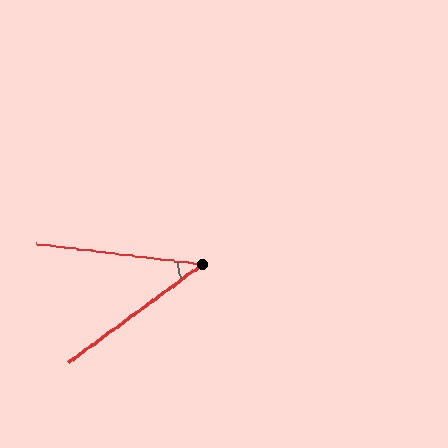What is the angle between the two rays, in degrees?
Approximately 43 degrees.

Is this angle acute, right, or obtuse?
It is acute.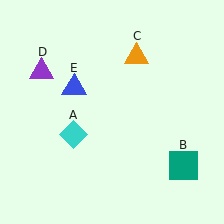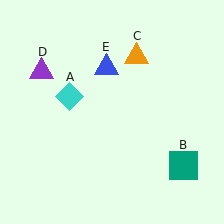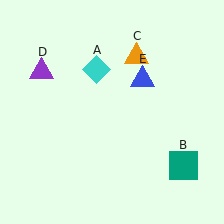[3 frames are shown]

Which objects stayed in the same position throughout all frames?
Teal square (object B) and orange triangle (object C) and purple triangle (object D) remained stationary.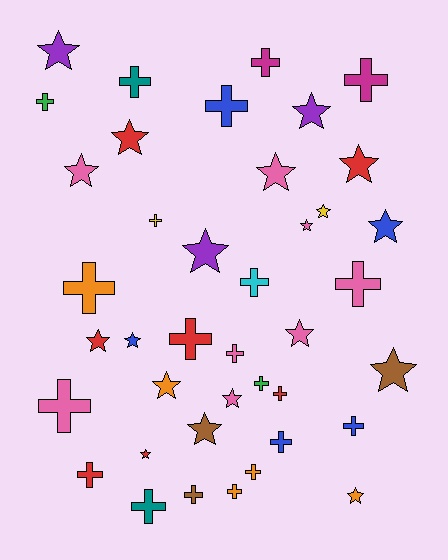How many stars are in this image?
There are 19 stars.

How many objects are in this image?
There are 40 objects.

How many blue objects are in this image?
There are 5 blue objects.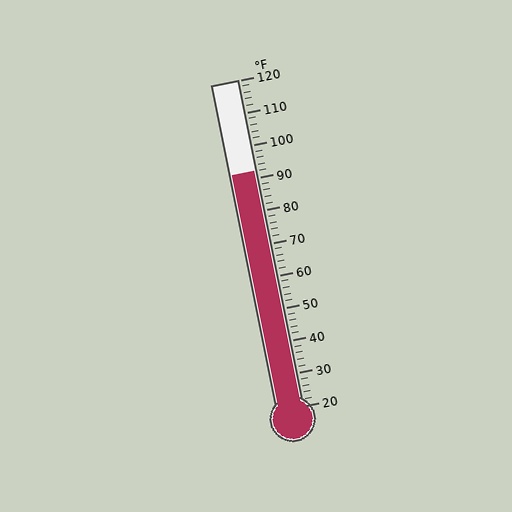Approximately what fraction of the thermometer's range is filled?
The thermometer is filled to approximately 70% of its range.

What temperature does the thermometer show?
The thermometer shows approximately 92°F.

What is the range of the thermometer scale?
The thermometer scale ranges from 20°F to 120°F.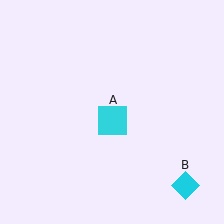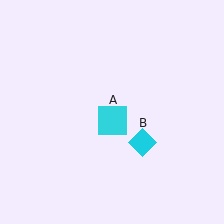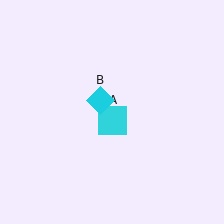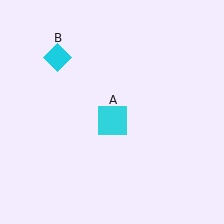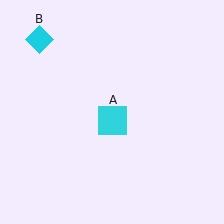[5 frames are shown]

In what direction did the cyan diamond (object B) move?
The cyan diamond (object B) moved up and to the left.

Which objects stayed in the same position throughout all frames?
Cyan square (object A) remained stationary.